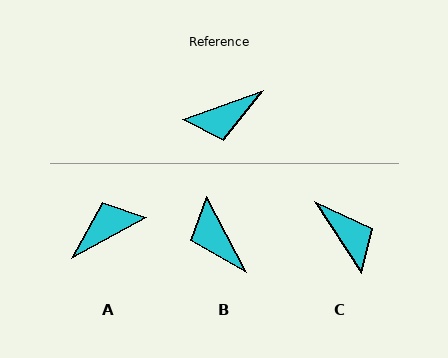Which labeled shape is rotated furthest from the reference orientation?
A, about 171 degrees away.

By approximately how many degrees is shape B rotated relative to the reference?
Approximately 82 degrees clockwise.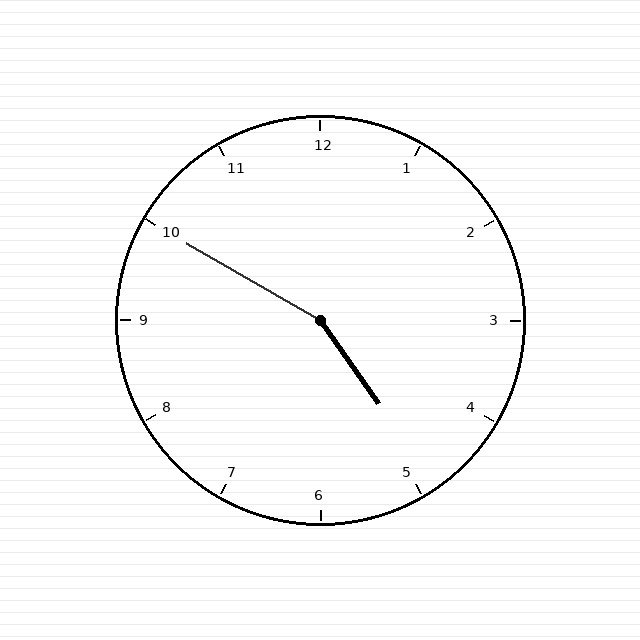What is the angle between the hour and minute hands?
Approximately 155 degrees.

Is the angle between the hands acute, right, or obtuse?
It is obtuse.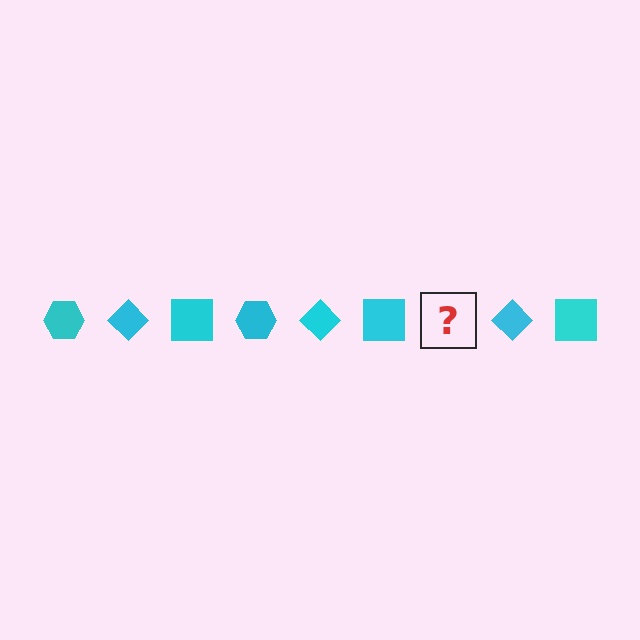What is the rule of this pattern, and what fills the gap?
The rule is that the pattern cycles through hexagon, diamond, square shapes in cyan. The gap should be filled with a cyan hexagon.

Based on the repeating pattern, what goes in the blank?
The blank should be a cyan hexagon.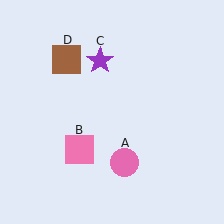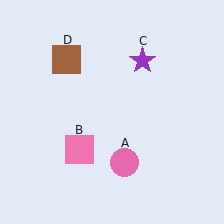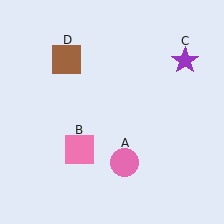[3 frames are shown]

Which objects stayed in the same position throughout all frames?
Pink circle (object A) and pink square (object B) and brown square (object D) remained stationary.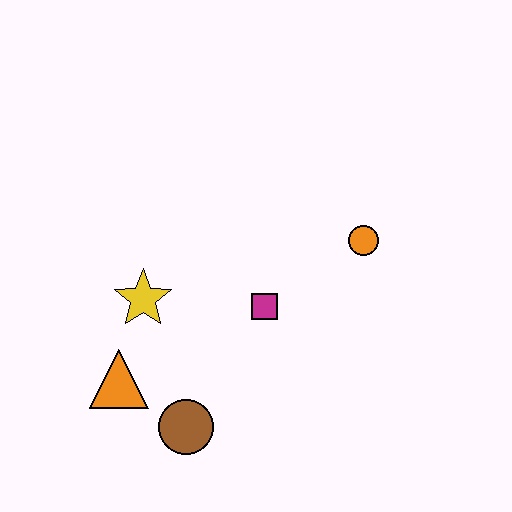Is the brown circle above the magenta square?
No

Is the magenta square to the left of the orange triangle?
No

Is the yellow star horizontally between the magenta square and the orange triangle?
Yes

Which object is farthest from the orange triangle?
The orange circle is farthest from the orange triangle.